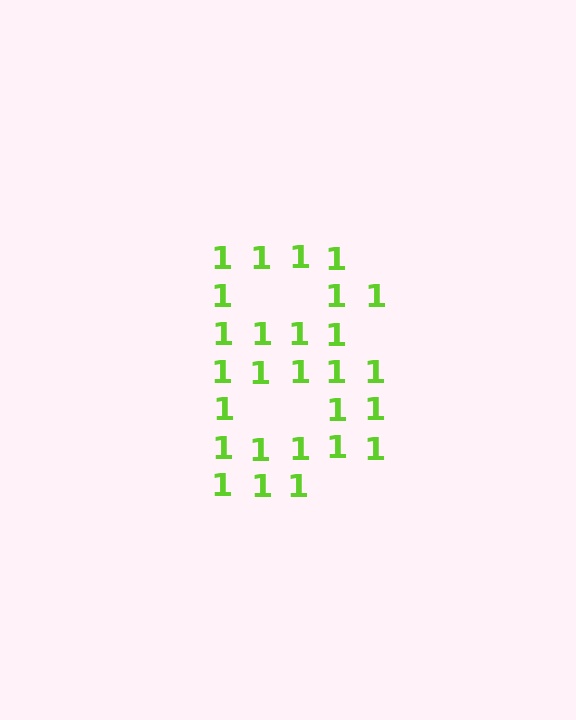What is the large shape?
The large shape is the letter B.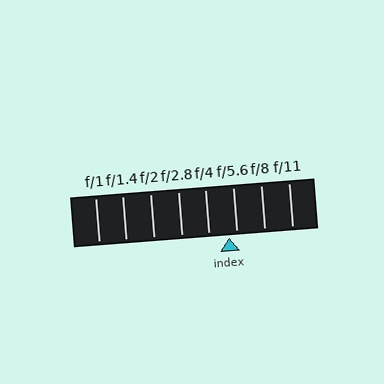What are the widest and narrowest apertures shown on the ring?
The widest aperture shown is f/1 and the narrowest is f/11.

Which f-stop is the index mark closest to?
The index mark is closest to f/5.6.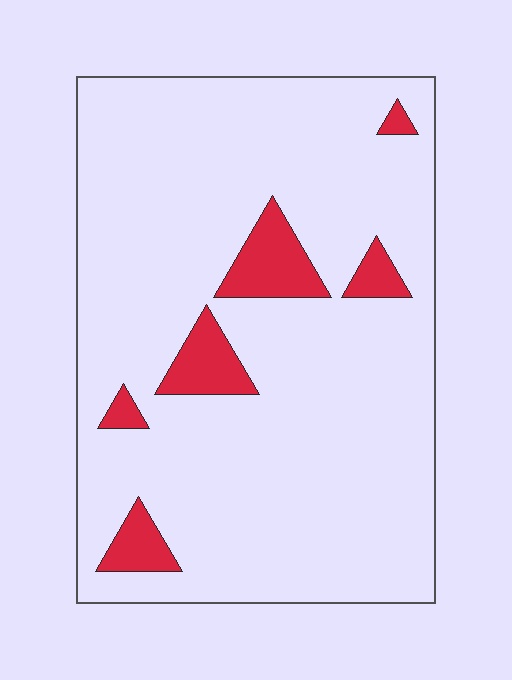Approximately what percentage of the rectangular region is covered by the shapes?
Approximately 10%.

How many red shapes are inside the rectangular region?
6.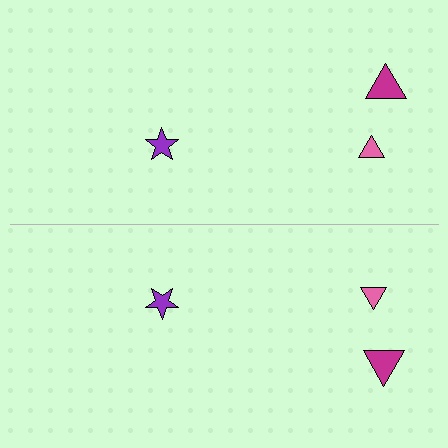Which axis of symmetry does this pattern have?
The pattern has a horizontal axis of symmetry running through the center of the image.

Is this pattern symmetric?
Yes, this pattern has bilateral (reflection) symmetry.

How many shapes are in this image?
There are 6 shapes in this image.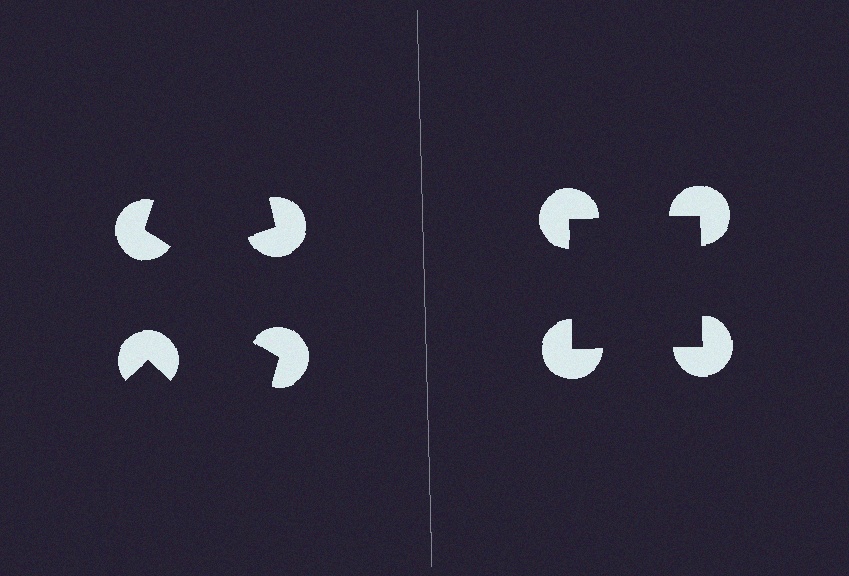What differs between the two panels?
The pac-man discs are positioned identically on both sides; only the wedge orientations differ. On the right they align to a square; on the left they are misaligned.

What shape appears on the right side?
An illusory square.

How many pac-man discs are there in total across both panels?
8 — 4 on each side.